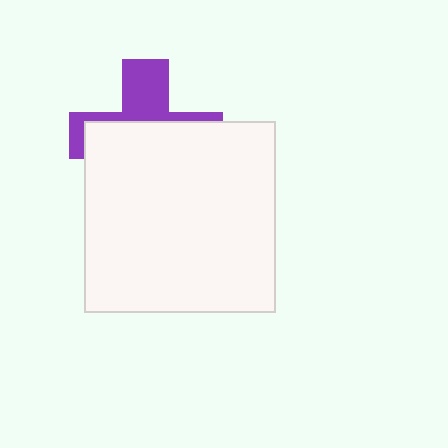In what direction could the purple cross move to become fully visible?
The purple cross could move up. That would shift it out from behind the white square entirely.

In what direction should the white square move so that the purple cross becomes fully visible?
The white square should move down. That is the shortest direction to clear the overlap and leave the purple cross fully visible.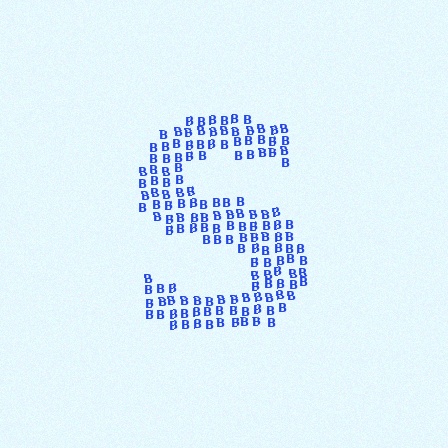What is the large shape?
The large shape is the letter S.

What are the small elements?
The small elements are letter B's.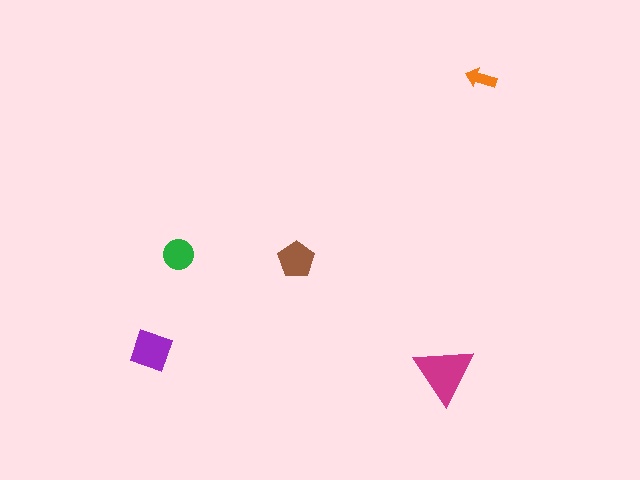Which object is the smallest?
The orange arrow.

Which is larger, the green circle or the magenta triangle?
The magenta triangle.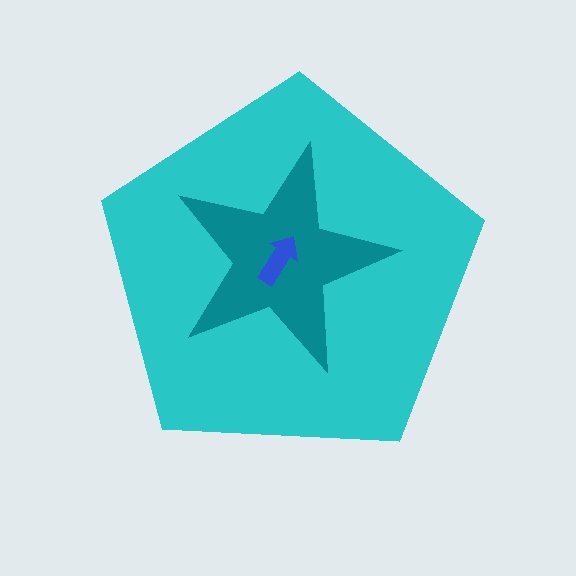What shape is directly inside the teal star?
The blue arrow.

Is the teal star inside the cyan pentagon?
Yes.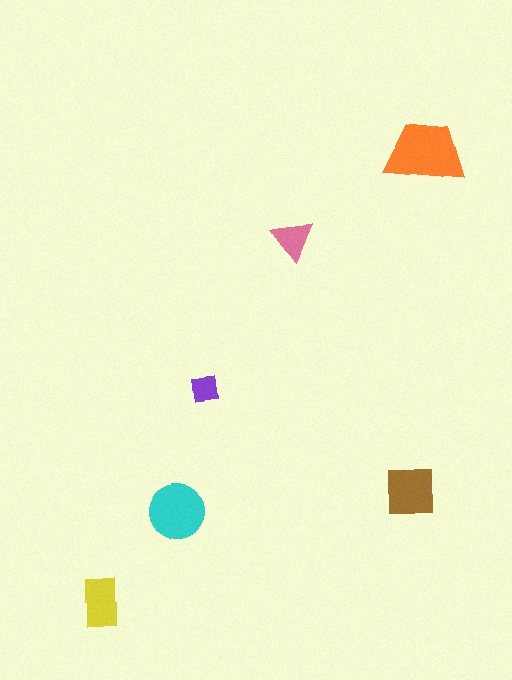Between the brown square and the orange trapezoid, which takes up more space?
The orange trapezoid.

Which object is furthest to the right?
The orange trapezoid is rightmost.